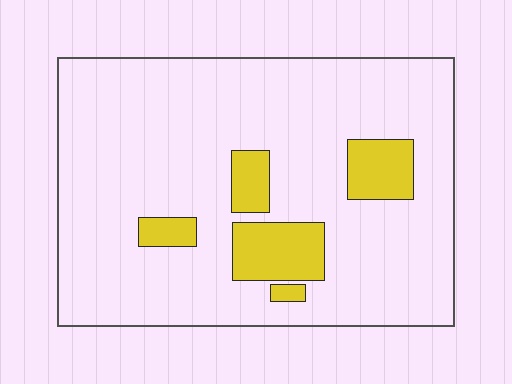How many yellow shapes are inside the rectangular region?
5.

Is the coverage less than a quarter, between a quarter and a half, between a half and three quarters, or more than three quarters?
Less than a quarter.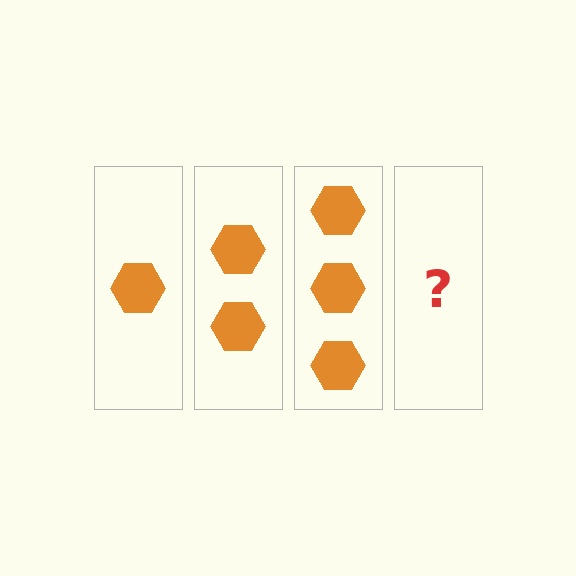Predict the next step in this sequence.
The next step is 4 hexagons.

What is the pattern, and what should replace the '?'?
The pattern is that each step adds one more hexagon. The '?' should be 4 hexagons.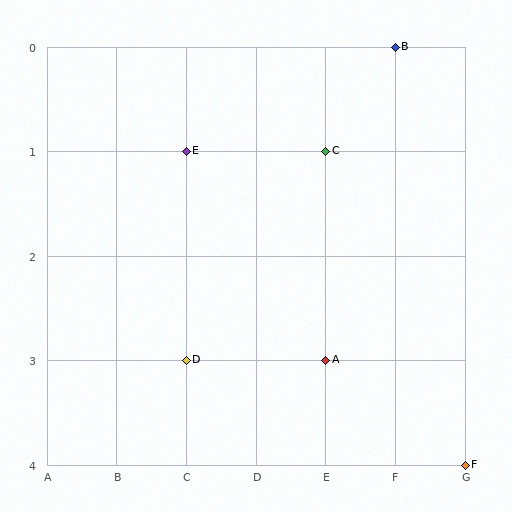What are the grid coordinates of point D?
Point D is at grid coordinates (C, 3).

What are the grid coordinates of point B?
Point B is at grid coordinates (F, 0).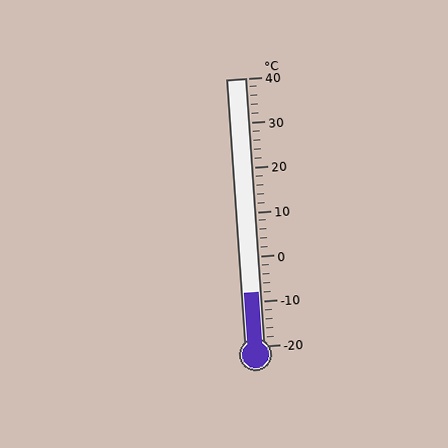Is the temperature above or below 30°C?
The temperature is below 30°C.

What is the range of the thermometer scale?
The thermometer scale ranges from -20°C to 40°C.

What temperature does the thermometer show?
The thermometer shows approximately -8°C.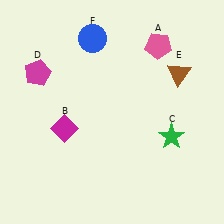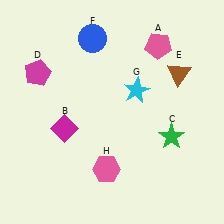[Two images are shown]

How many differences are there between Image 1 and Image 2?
There are 2 differences between the two images.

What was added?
A cyan star (G), a pink hexagon (H) were added in Image 2.